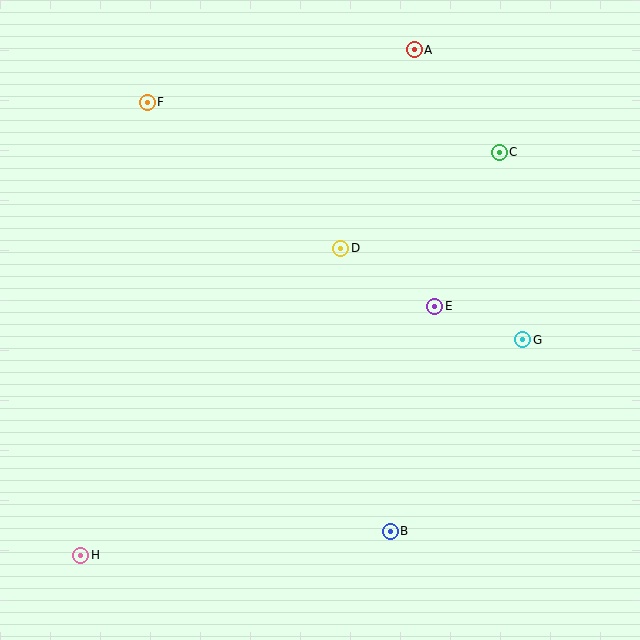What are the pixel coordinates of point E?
Point E is at (435, 306).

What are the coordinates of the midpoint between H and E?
The midpoint between H and E is at (258, 431).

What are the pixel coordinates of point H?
Point H is at (81, 555).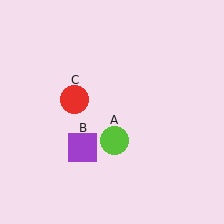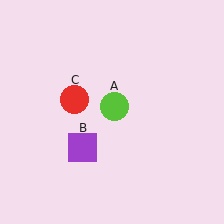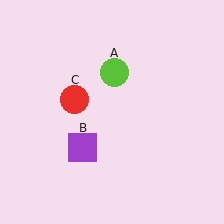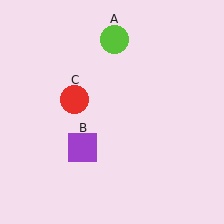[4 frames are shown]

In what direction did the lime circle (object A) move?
The lime circle (object A) moved up.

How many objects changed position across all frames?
1 object changed position: lime circle (object A).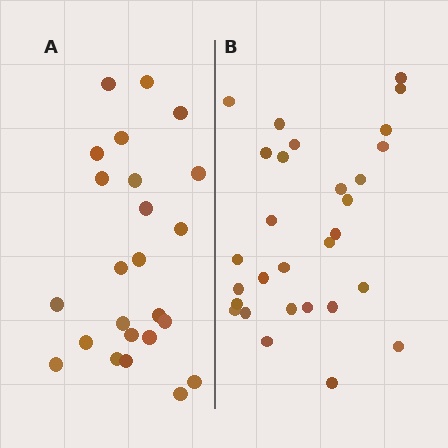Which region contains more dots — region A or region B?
Region B (the right region) has more dots.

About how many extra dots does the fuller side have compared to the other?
Region B has about 5 more dots than region A.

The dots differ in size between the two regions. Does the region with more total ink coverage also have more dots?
No. Region A has more total ink coverage because its dots are larger, but region B actually contains more individual dots. Total area can be misleading — the number of items is what matters here.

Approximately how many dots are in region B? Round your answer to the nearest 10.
About 30 dots. (The exact count is 29, which rounds to 30.)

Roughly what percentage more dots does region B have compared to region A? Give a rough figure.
About 20% more.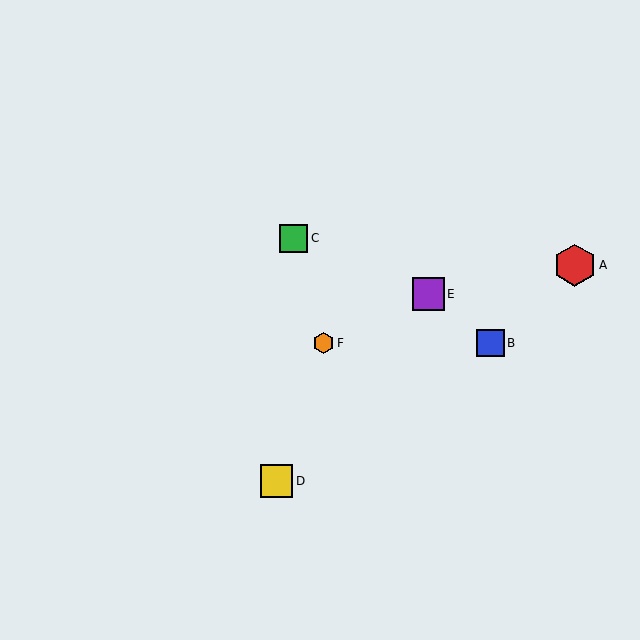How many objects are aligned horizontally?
2 objects (B, F) are aligned horizontally.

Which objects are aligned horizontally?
Objects B, F are aligned horizontally.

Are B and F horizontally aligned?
Yes, both are at y≈343.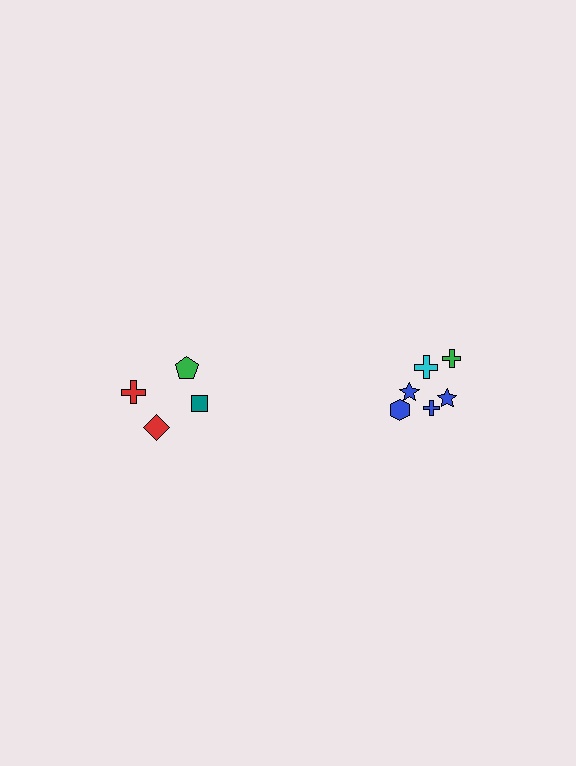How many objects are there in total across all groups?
There are 10 objects.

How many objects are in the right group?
There are 6 objects.